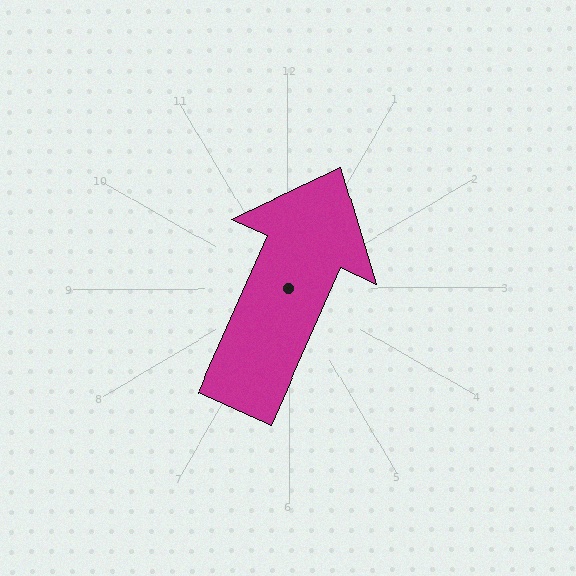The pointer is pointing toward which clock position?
Roughly 1 o'clock.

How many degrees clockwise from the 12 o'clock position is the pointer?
Approximately 24 degrees.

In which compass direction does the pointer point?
Northeast.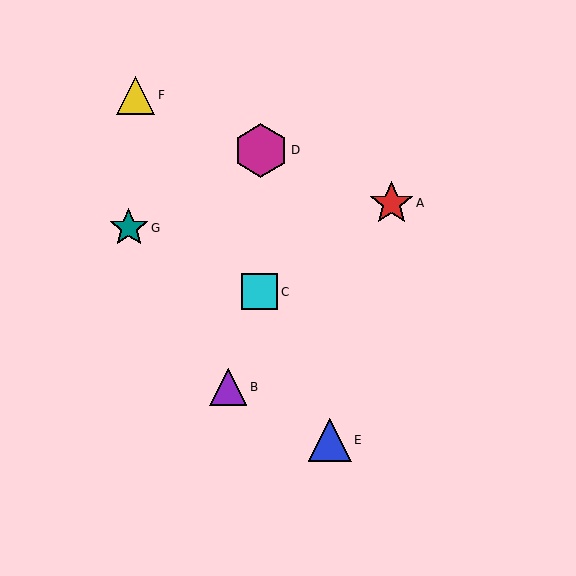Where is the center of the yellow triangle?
The center of the yellow triangle is at (136, 95).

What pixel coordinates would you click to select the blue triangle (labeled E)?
Click at (330, 440) to select the blue triangle E.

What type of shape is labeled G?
Shape G is a teal star.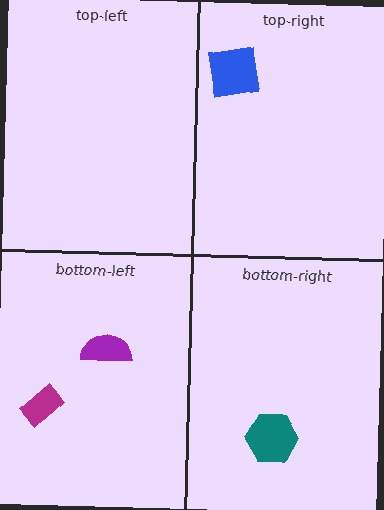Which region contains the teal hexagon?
The bottom-right region.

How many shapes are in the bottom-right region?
1.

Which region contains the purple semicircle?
The bottom-left region.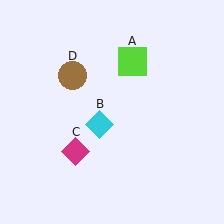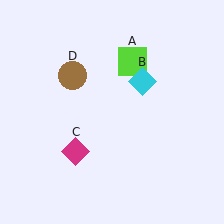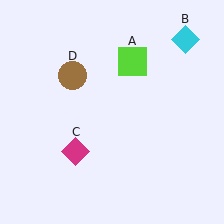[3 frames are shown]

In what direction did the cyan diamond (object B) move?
The cyan diamond (object B) moved up and to the right.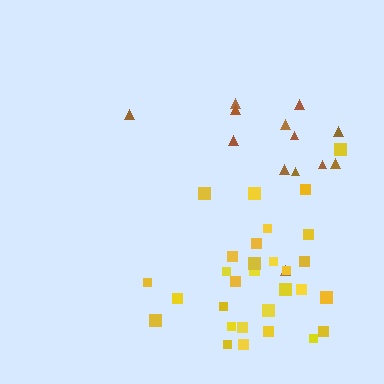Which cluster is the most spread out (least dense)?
Brown.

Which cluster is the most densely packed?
Yellow.